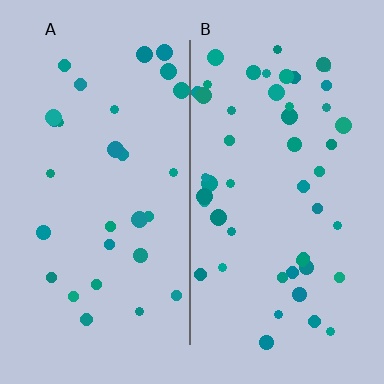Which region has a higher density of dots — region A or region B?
B (the right).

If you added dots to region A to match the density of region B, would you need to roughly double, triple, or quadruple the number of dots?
Approximately double.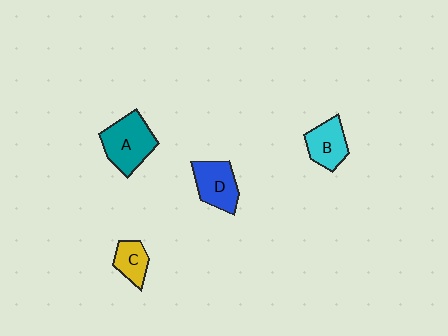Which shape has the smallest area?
Shape C (yellow).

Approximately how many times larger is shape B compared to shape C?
Approximately 1.4 times.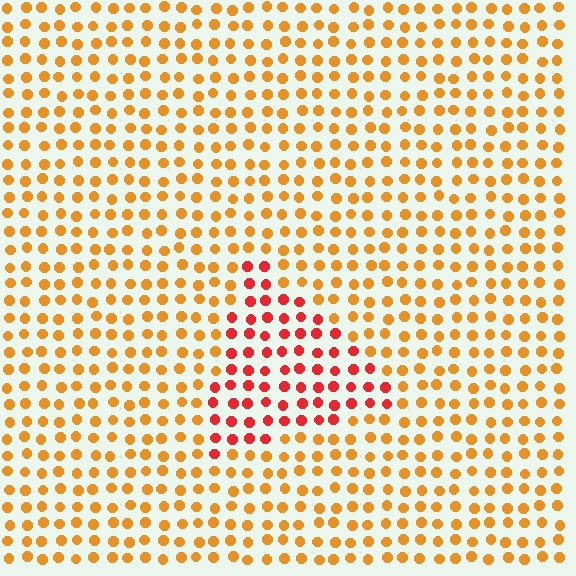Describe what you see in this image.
The image is filled with small orange elements in a uniform arrangement. A triangle-shaped region is visible where the elements are tinted to a slightly different hue, forming a subtle color boundary.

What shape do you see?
I see a triangle.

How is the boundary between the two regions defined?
The boundary is defined purely by a slight shift in hue (about 37 degrees). Spacing, size, and orientation are identical on both sides.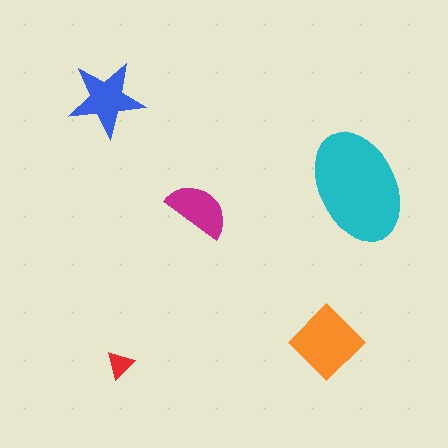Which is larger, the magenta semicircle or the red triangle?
The magenta semicircle.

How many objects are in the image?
There are 5 objects in the image.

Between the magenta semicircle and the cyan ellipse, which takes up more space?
The cyan ellipse.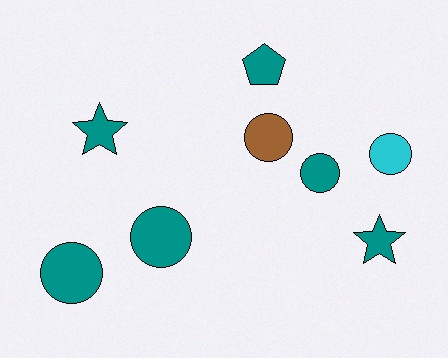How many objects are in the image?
There are 8 objects.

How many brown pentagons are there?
There are no brown pentagons.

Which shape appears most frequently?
Circle, with 5 objects.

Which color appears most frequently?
Teal, with 6 objects.